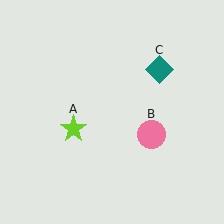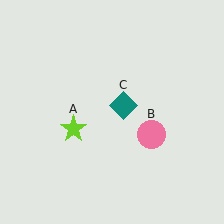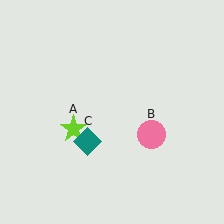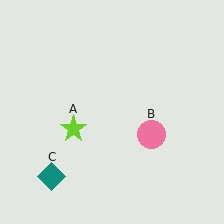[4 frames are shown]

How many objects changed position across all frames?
1 object changed position: teal diamond (object C).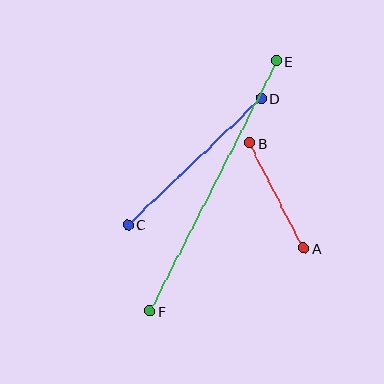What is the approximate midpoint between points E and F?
The midpoint is at approximately (213, 186) pixels.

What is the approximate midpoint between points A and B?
The midpoint is at approximately (277, 196) pixels.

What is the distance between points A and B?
The distance is approximately 118 pixels.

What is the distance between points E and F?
The distance is approximately 281 pixels.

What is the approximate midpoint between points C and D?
The midpoint is at approximately (194, 161) pixels.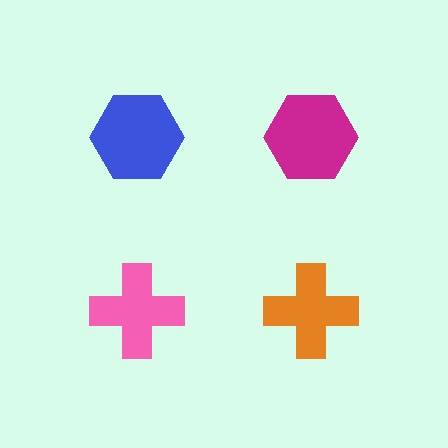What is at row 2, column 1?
A pink cross.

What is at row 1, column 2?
A magenta hexagon.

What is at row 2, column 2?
An orange cross.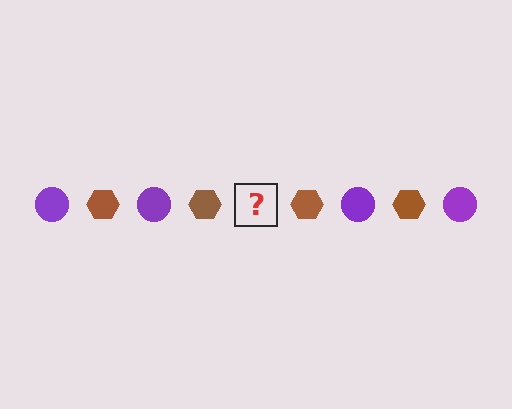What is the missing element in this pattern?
The missing element is a purple circle.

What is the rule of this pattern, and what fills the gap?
The rule is that the pattern alternates between purple circle and brown hexagon. The gap should be filled with a purple circle.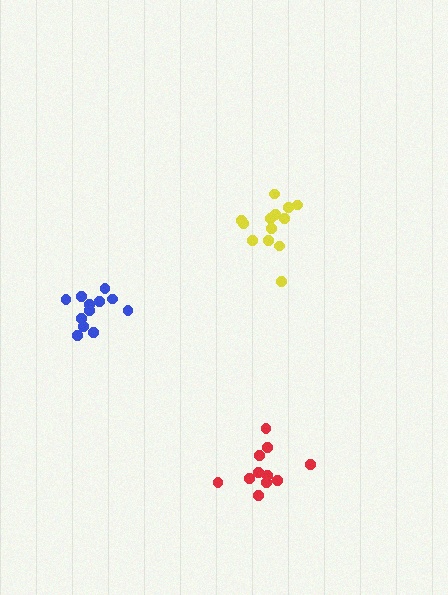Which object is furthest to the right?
The yellow cluster is rightmost.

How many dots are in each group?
Group 1: 11 dots, Group 2: 12 dots, Group 3: 13 dots (36 total).